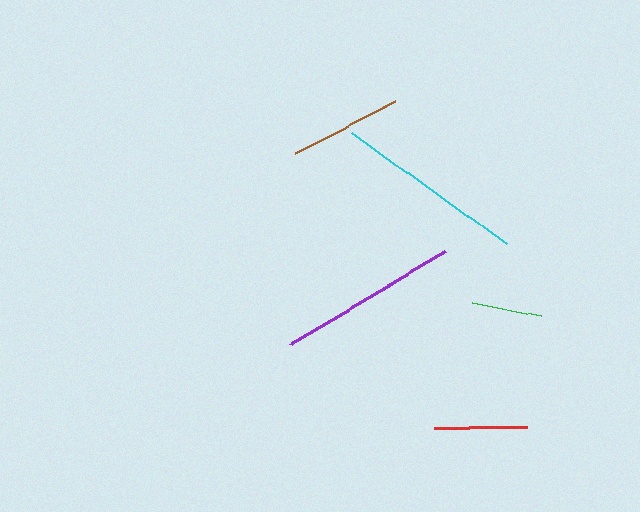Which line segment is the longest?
The cyan line is the longest at approximately 190 pixels.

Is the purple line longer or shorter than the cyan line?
The cyan line is longer than the purple line.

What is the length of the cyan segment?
The cyan segment is approximately 190 pixels long.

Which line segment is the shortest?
The green line is the shortest at approximately 70 pixels.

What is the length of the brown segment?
The brown segment is approximately 113 pixels long.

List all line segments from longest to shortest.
From longest to shortest: cyan, purple, brown, red, green.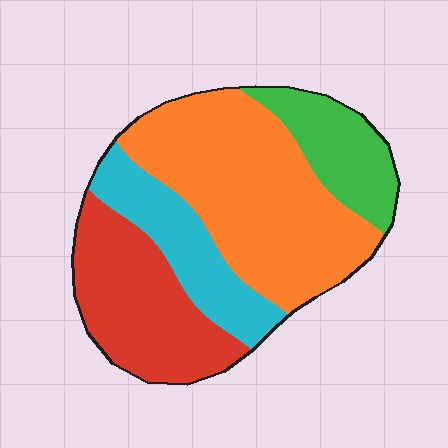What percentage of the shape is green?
Green covers 15% of the shape.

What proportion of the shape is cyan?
Cyan takes up less than a quarter of the shape.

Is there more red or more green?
Red.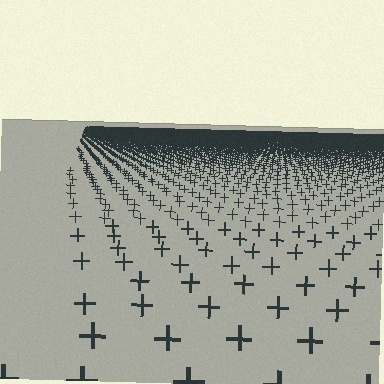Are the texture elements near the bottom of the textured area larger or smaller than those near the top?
Larger. Near the bottom, elements are closer to the viewer and appear at a bigger on-screen size.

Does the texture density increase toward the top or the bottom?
Density increases toward the top.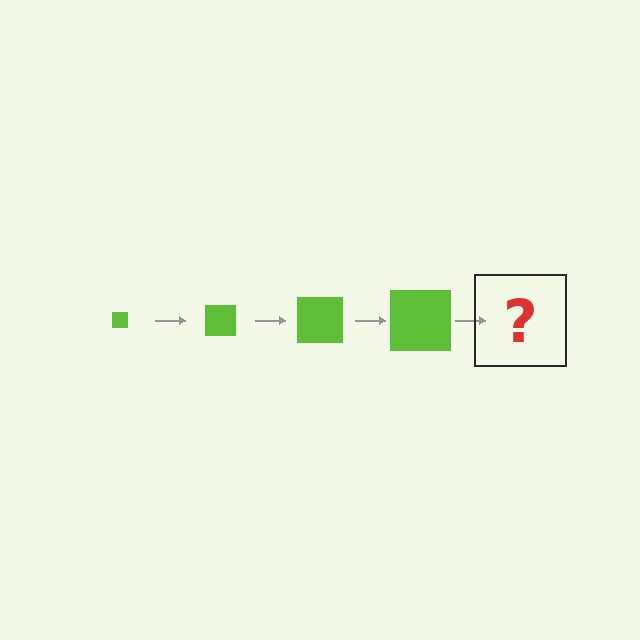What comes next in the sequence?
The next element should be a lime square, larger than the previous one.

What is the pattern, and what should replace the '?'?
The pattern is that the square gets progressively larger each step. The '?' should be a lime square, larger than the previous one.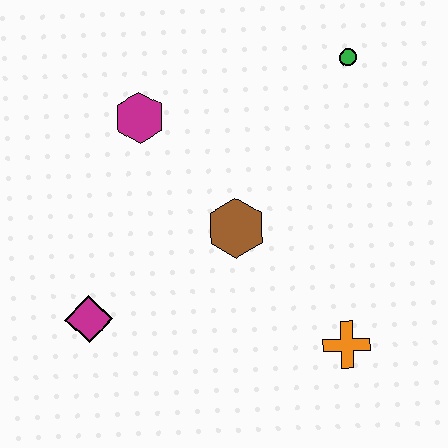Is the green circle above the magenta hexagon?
Yes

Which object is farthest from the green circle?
The magenta diamond is farthest from the green circle.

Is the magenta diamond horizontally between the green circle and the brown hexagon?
No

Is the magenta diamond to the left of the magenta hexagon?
Yes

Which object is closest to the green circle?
The brown hexagon is closest to the green circle.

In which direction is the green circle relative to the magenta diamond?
The green circle is to the right of the magenta diamond.